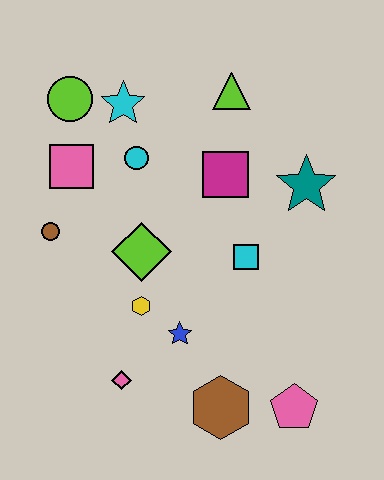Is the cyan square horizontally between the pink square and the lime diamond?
No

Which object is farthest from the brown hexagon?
The lime circle is farthest from the brown hexagon.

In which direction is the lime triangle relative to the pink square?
The lime triangle is to the right of the pink square.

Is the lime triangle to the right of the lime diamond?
Yes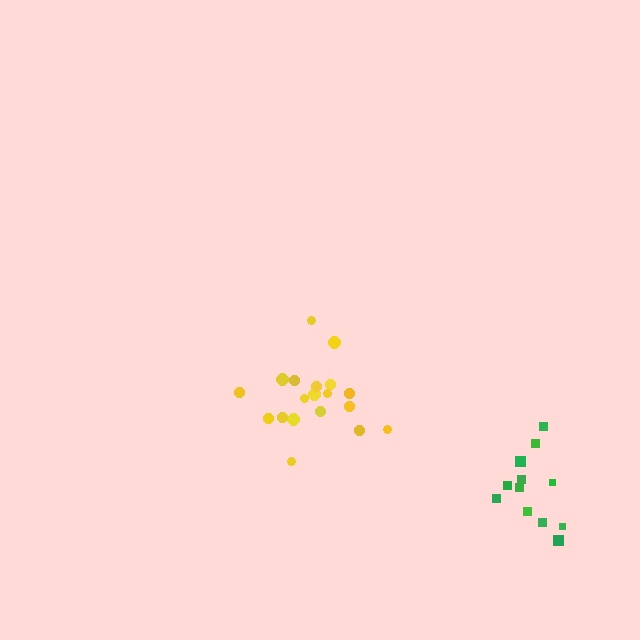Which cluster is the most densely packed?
Green.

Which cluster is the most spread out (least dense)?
Yellow.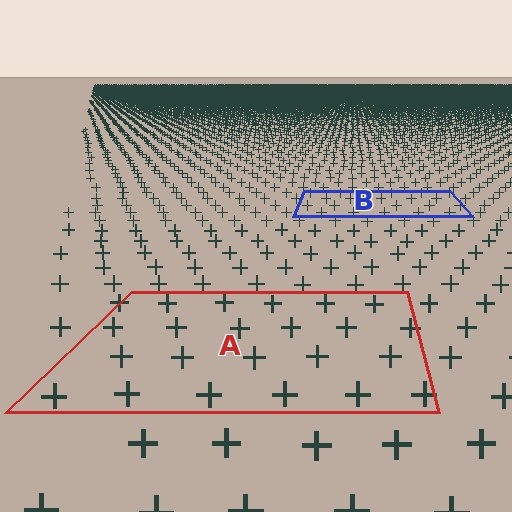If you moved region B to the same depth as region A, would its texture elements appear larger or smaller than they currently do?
They would appear larger. At a closer depth, the same texture elements are projected at a bigger on-screen size.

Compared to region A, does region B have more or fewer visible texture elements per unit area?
Region B has more texture elements per unit area — they are packed more densely because it is farther away.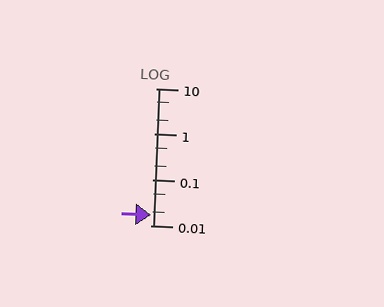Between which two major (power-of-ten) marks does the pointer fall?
The pointer is between 0.01 and 0.1.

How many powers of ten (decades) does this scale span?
The scale spans 3 decades, from 0.01 to 10.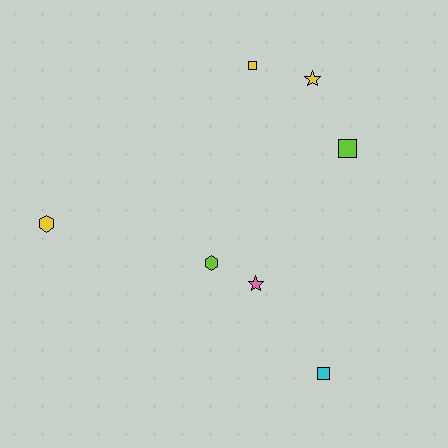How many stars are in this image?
There are 2 stars.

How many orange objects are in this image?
There are no orange objects.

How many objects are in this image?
There are 7 objects.